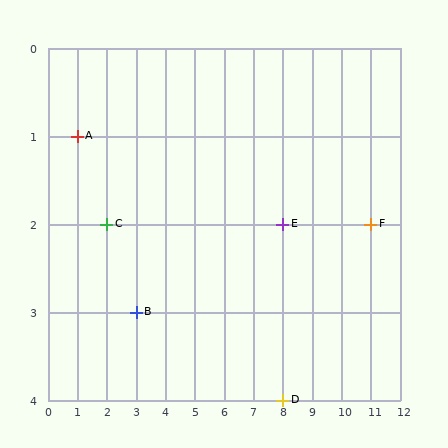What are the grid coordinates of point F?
Point F is at grid coordinates (11, 2).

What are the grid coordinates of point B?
Point B is at grid coordinates (3, 3).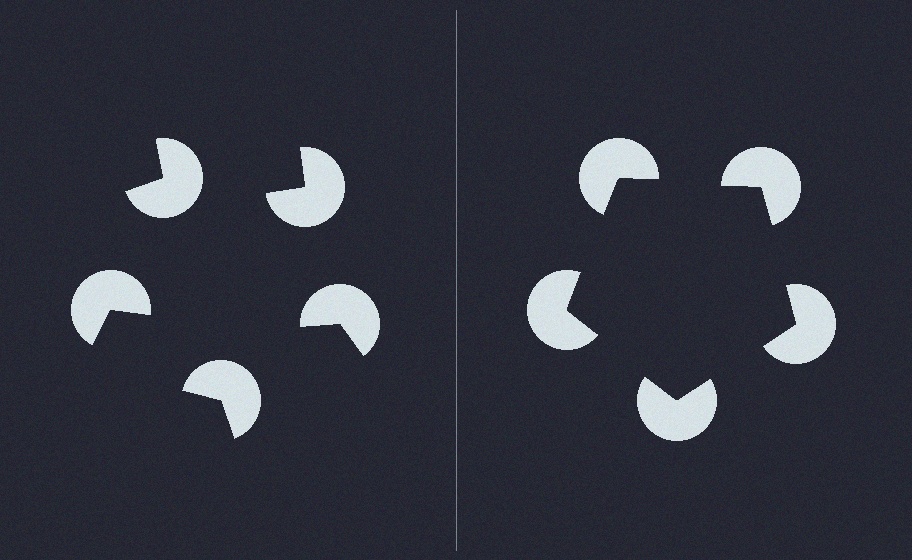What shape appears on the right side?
An illusory pentagon.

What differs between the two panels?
The pac-man discs are positioned identically on both sides; only the wedge orientations differ. On the right they align to a pentagon; on the left they are misaligned.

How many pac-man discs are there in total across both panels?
10 — 5 on each side.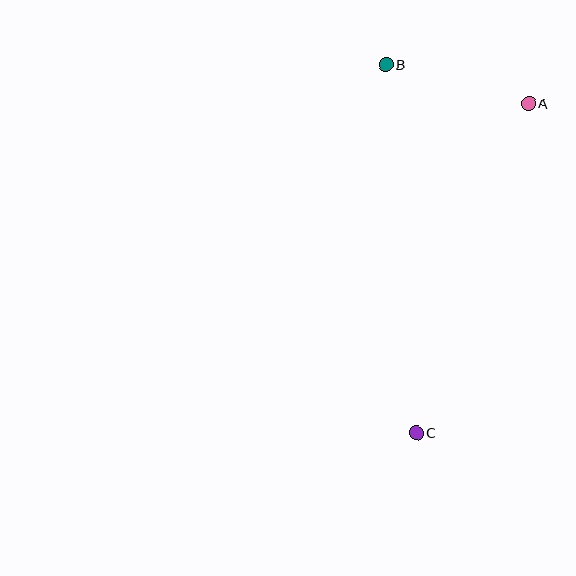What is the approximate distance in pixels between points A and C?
The distance between A and C is approximately 348 pixels.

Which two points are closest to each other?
Points A and B are closest to each other.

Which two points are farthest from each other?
Points B and C are farthest from each other.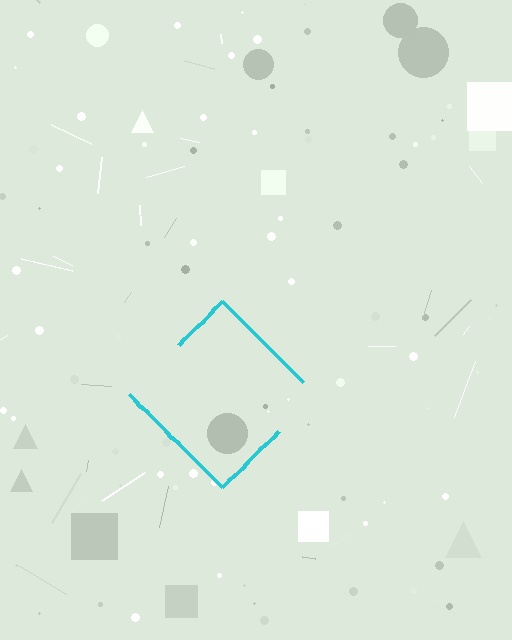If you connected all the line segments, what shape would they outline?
They would outline a diamond.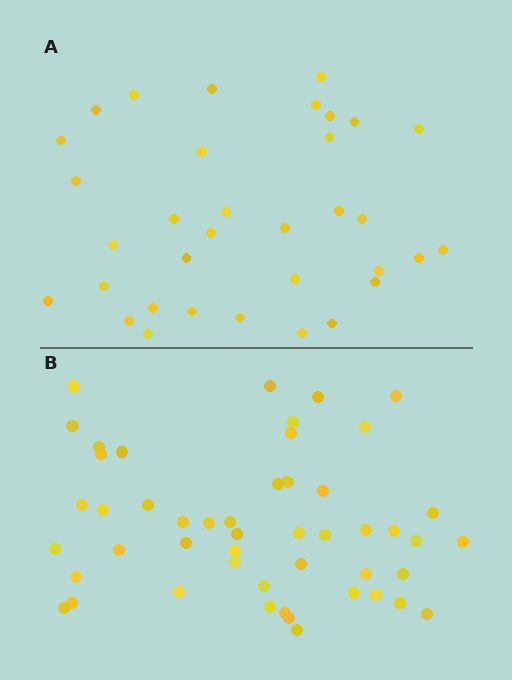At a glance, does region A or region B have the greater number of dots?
Region B (the bottom region) has more dots.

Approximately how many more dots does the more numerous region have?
Region B has approximately 15 more dots than region A.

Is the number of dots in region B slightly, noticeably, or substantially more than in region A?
Region B has noticeably more, but not dramatically so. The ratio is roughly 1.4 to 1.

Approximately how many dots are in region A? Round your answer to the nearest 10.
About 30 dots. (The exact count is 34, which rounds to 30.)